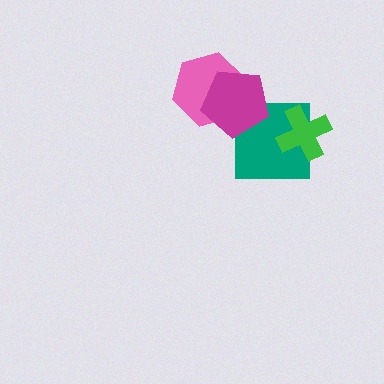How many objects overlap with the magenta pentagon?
2 objects overlap with the magenta pentagon.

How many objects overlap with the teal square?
2 objects overlap with the teal square.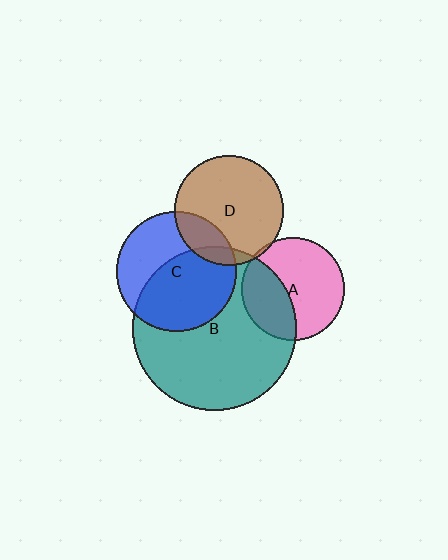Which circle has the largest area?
Circle B (teal).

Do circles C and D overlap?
Yes.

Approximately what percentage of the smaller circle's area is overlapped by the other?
Approximately 20%.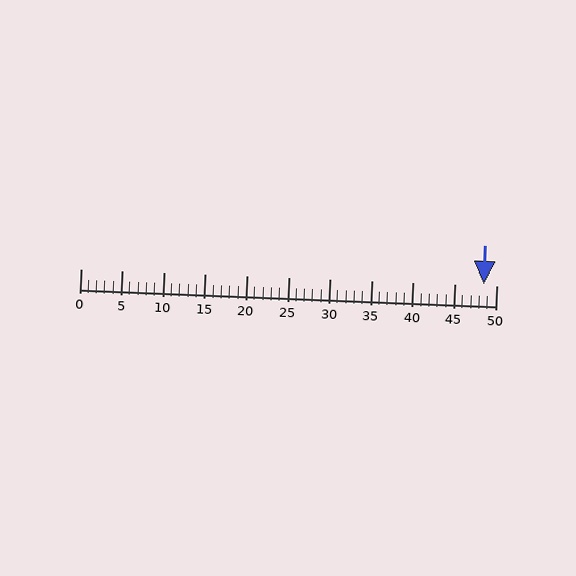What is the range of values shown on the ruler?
The ruler shows values from 0 to 50.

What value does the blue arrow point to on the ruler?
The blue arrow points to approximately 48.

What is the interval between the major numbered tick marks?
The major tick marks are spaced 5 units apart.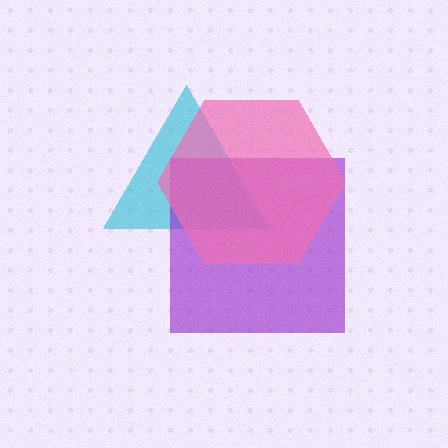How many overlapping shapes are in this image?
There are 3 overlapping shapes in the image.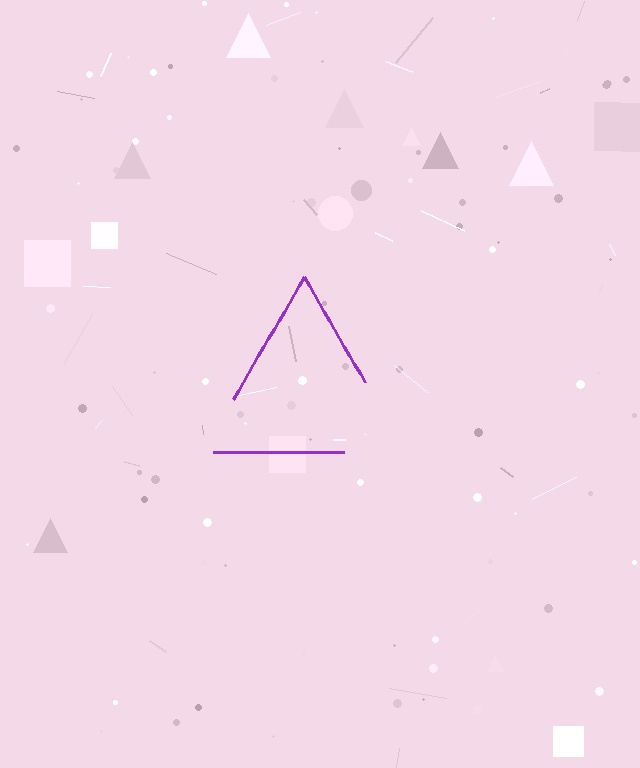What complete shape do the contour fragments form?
The contour fragments form a triangle.